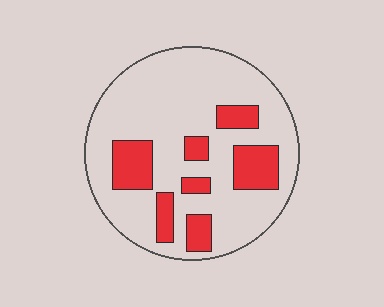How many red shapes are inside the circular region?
7.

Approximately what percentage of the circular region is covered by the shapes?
Approximately 20%.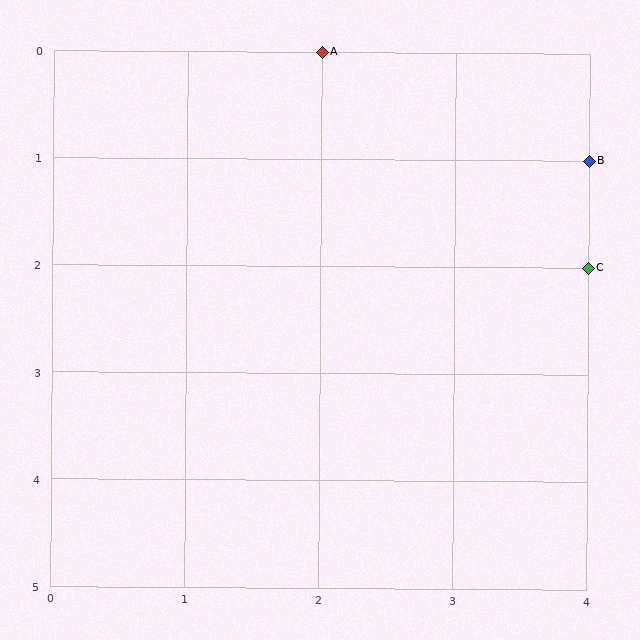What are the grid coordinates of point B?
Point B is at grid coordinates (4, 1).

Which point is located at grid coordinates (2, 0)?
Point A is at (2, 0).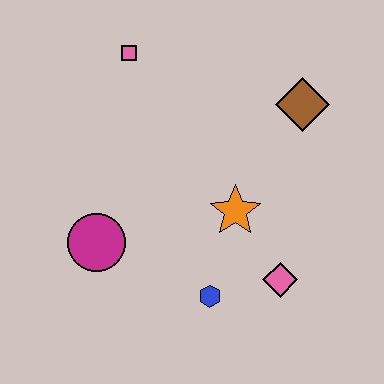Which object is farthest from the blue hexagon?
The pink square is farthest from the blue hexagon.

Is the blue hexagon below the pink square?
Yes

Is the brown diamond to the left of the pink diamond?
No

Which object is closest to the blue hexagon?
The pink diamond is closest to the blue hexagon.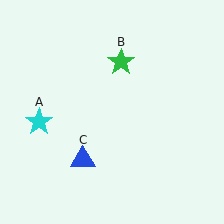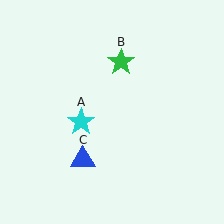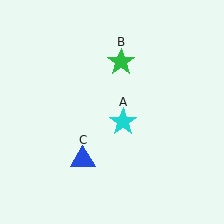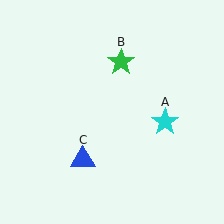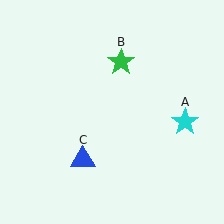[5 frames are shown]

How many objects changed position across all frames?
1 object changed position: cyan star (object A).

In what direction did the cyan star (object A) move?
The cyan star (object A) moved right.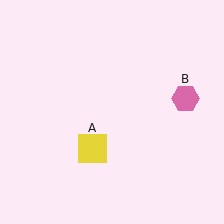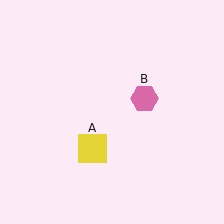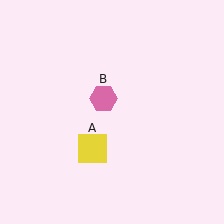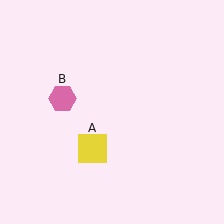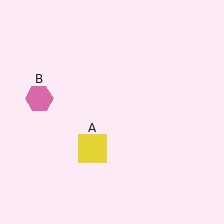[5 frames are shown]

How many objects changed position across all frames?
1 object changed position: pink hexagon (object B).